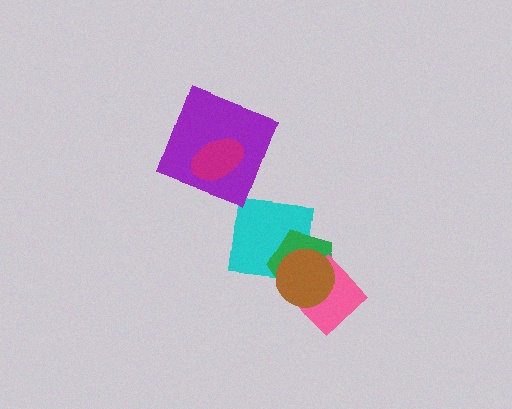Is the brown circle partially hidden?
No, no other shape covers it.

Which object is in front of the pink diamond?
The brown circle is in front of the pink diamond.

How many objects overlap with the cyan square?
2 objects overlap with the cyan square.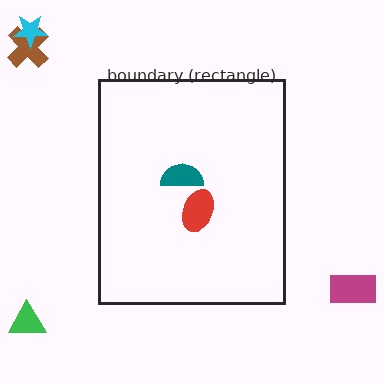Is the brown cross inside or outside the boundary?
Outside.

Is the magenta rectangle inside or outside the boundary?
Outside.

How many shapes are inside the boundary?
2 inside, 4 outside.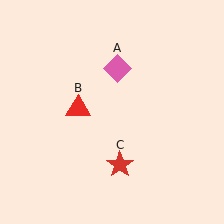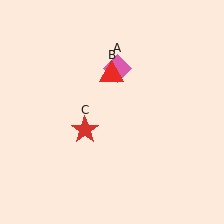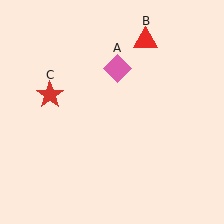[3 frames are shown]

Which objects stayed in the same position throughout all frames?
Pink diamond (object A) remained stationary.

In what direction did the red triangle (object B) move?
The red triangle (object B) moved up and to the right.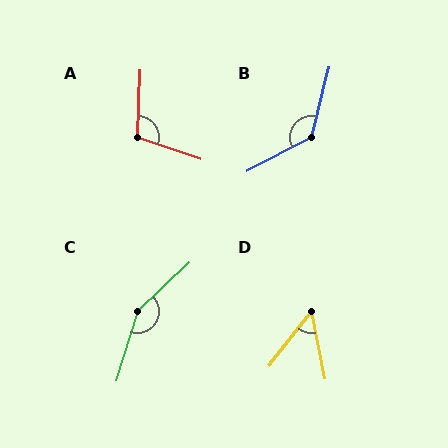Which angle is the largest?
C, at approximately 151 degrees.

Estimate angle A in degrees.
Approximately 106 degrees.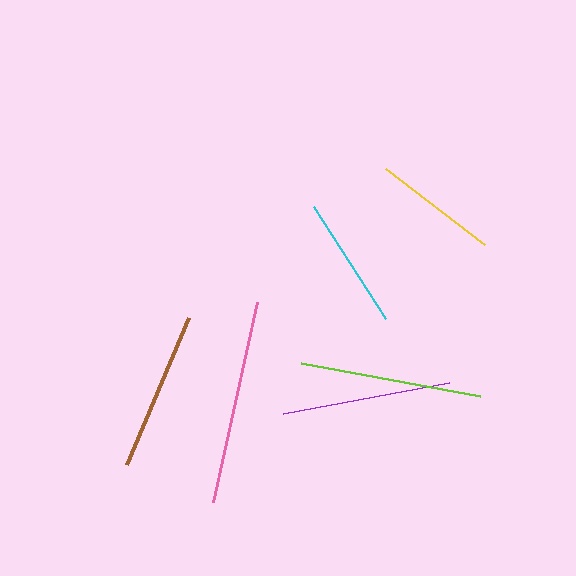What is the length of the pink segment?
The pink segment is approximately 205 pixels long.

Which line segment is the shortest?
The yellow line is the shortest at approximately 125 pixels.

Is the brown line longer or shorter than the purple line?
The purple line is longer than the brown line.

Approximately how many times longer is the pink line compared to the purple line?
The pink line is approximately 1.2 times the length of the purple line.